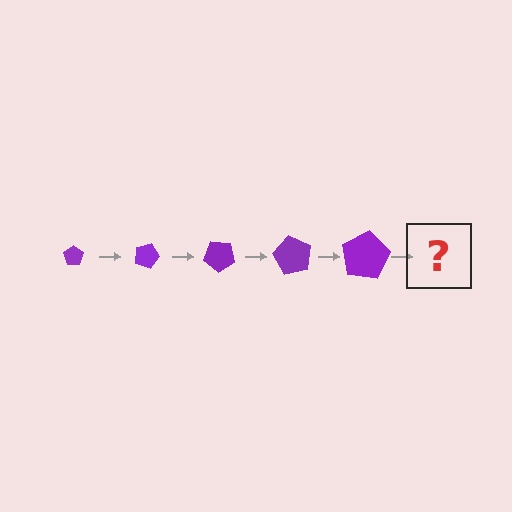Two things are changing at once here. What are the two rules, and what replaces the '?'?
The two rules are that the pentagon grows larger each step and it rotates 20 degrees each step. The '?' should be a pentagon, larger than the previous one and rotated 100 degrees from the start.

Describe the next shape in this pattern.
It should be a pentagon, larger than the previous one and rotated 100 degrees from the start.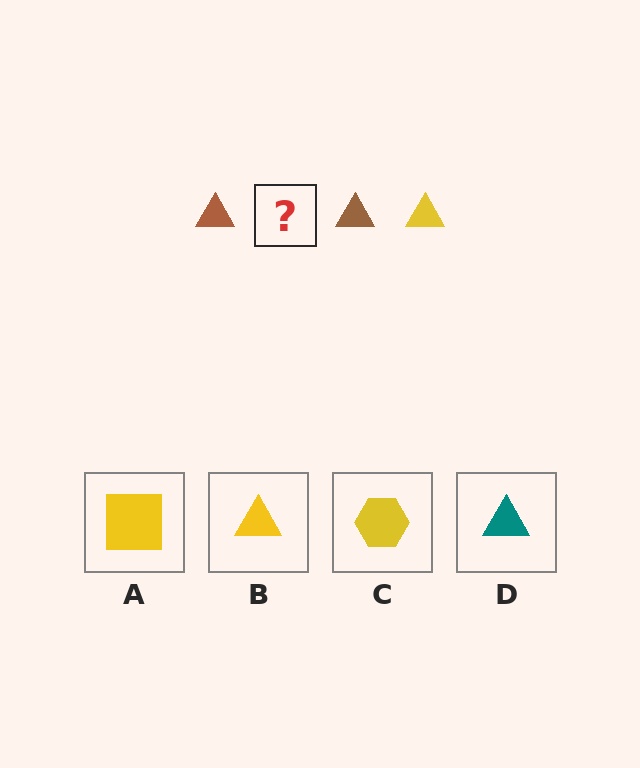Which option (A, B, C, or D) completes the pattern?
B.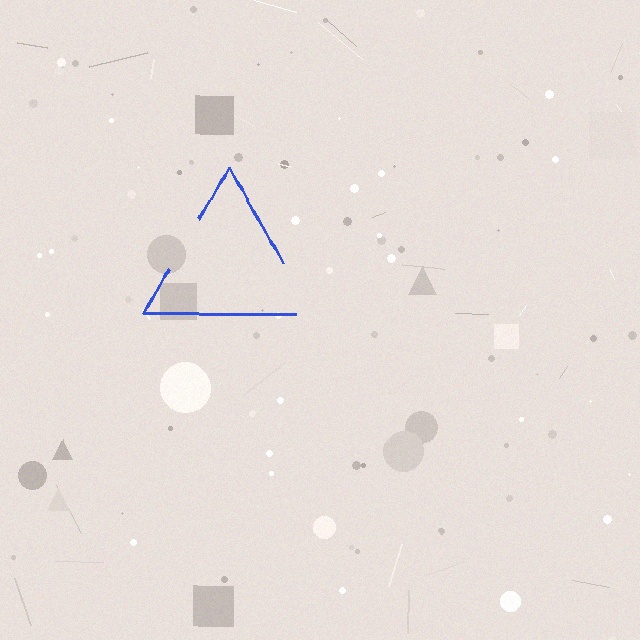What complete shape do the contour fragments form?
The contour fragments form a triangle.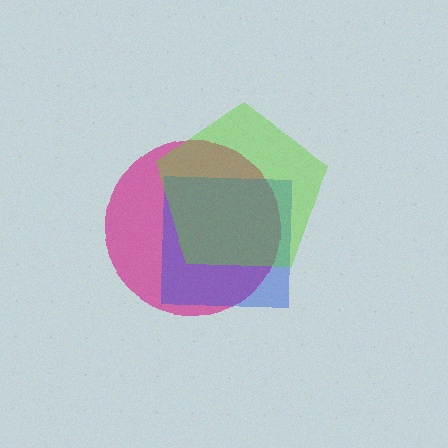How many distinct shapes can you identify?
There are 3 distinct shapes: a magenta circle, a blue square, a lime pentagon.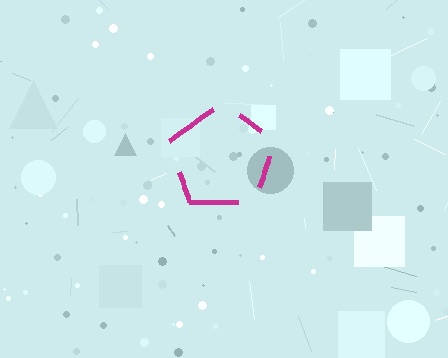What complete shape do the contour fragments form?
The contour fragments form a pentagon.